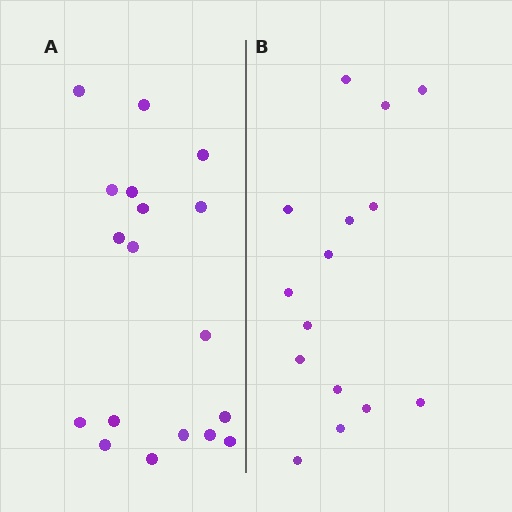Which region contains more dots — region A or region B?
Region A (the left region) has more dots.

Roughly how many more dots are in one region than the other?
Region A has just a few more — roughly 2 or 3 more dots than region B.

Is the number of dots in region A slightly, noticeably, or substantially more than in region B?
Region A has only slightly more — the two regions are fairly close. The ratio is roughly 1.2 to 1.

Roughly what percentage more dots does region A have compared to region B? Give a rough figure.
About 20% more.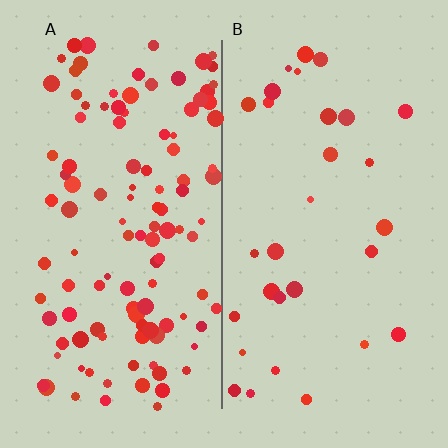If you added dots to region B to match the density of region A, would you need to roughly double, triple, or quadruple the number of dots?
Approximately quadruple.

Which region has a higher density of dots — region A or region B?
A (the left).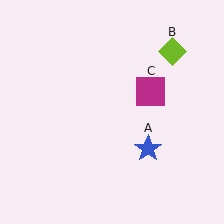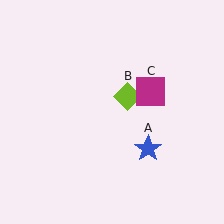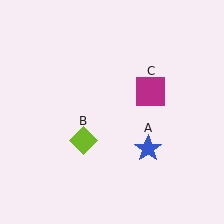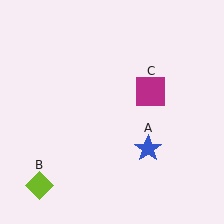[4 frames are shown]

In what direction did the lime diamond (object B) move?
The lime diamond (object B) moved down and to the left.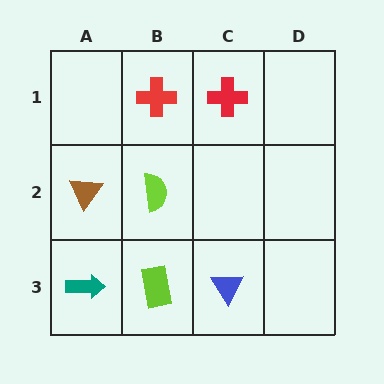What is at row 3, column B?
A lime rectangle.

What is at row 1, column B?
A red cross.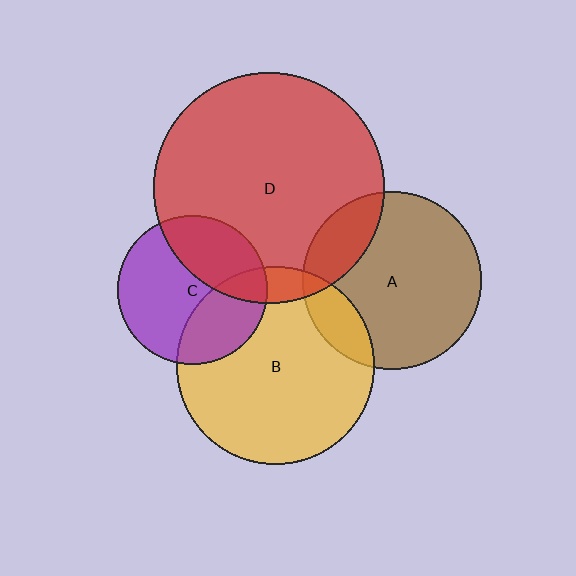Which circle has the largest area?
Circle D (red).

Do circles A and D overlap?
Yes.